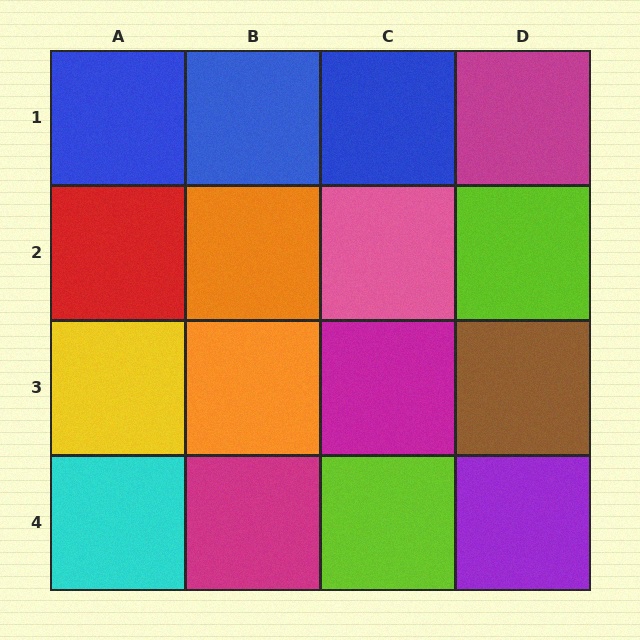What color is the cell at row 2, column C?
Pink.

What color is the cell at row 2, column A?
Red.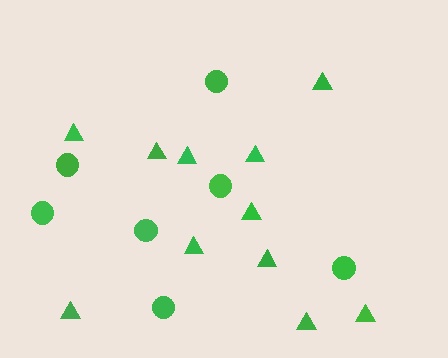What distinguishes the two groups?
There are 2 groups: one group of circles (7) and one group of triangles (11).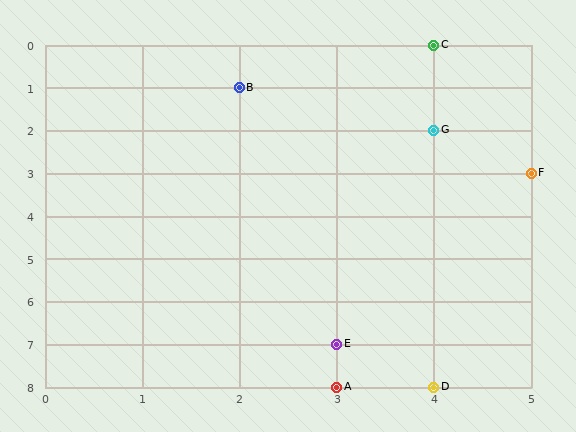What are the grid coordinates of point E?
Point E is at grid coordinates (3, 7).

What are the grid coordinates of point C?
Point C is at grid coordinates (4, 0).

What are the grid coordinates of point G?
Point G is at grid coordinates (4, 2).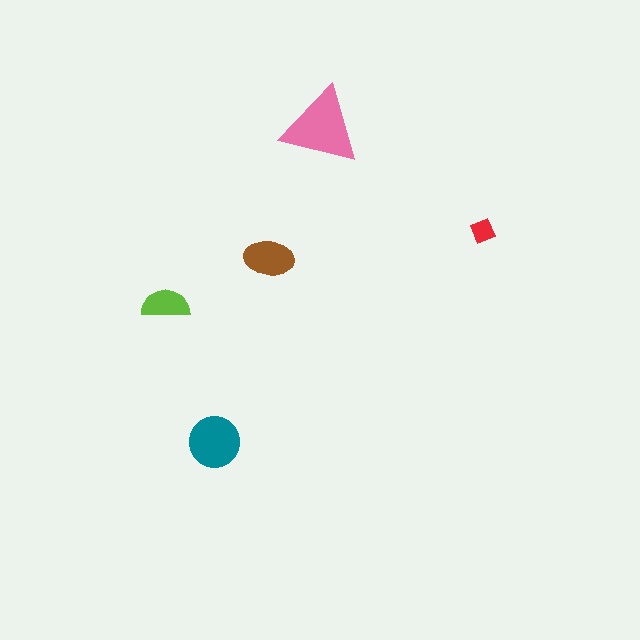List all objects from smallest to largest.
The red diamond, the lime semicircle, the brown ellipse, the teal circle, the pink triangle.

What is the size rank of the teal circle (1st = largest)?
2nd.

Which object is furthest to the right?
The red diamond is rightmost.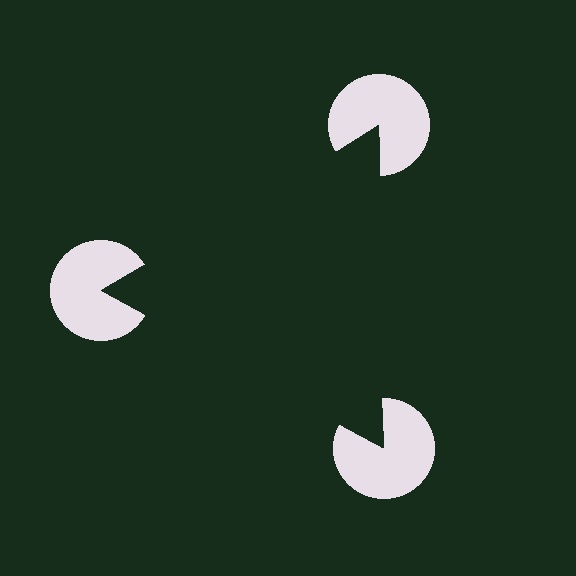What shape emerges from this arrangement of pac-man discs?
An illusory triangle — its edges are inferred from the aligned wedge cuts in the pac-man discs, not physically drawn.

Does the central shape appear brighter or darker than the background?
It typically appears slightly darker than the background, even though no actual brightness change is drawn.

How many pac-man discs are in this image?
There are 3 — one at each vertex of the illusory triangle.